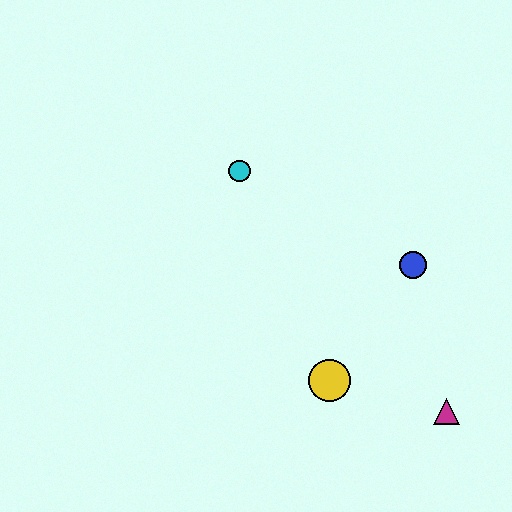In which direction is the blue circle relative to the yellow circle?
The blue circle is above the yellow circle.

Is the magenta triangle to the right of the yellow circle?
Yes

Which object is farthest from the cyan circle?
The magenta triangle is farthest from the cyan circle.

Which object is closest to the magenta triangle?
The yellow circle is closest to the magenta triangle.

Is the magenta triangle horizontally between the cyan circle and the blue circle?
No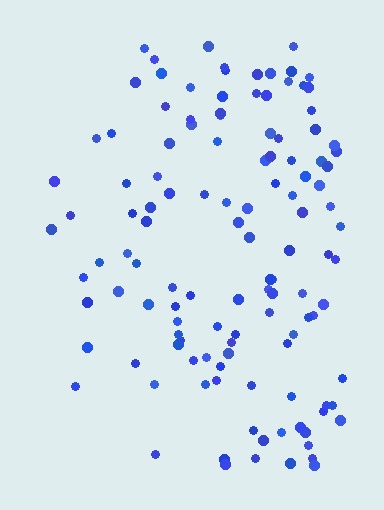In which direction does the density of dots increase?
From left to right, with the right side densest.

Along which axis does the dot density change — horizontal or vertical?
Horizontal.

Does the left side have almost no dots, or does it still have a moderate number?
Still a moderate number, just noticeably fewer than the right.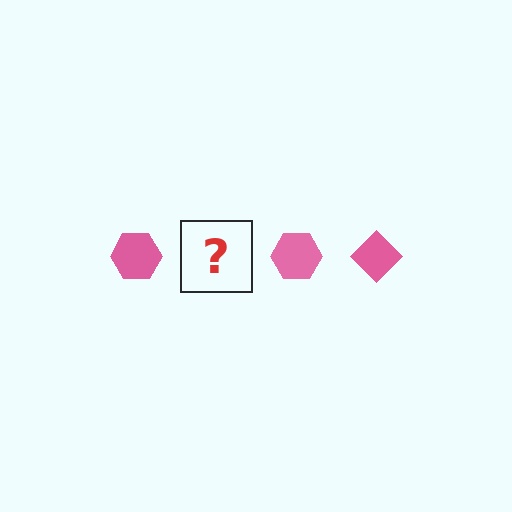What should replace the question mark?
The question mark should be replaced with a pink diamond.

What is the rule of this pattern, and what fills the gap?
The rule is that the pattern cycles through hexagon, diamond shapes in pink. The gap should be filled with a pink diamond.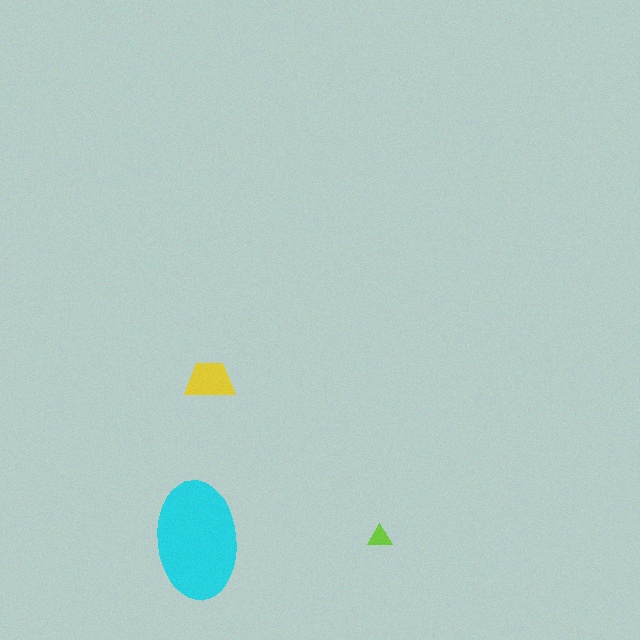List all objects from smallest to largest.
The lime triangle, the yellow trapezoid, the cyan ellipse.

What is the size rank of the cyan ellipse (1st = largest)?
1st.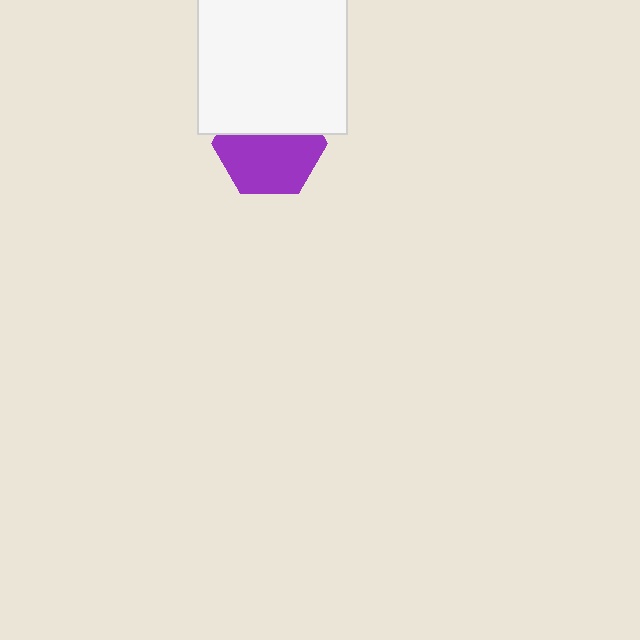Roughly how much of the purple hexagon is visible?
About half of it is visible (roughly 60%).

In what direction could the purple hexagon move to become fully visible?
The purple hexagon could move down. That would shift it out from behind the white square entirely.